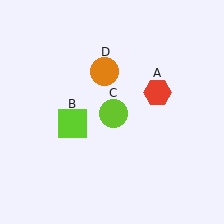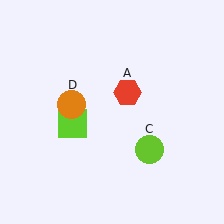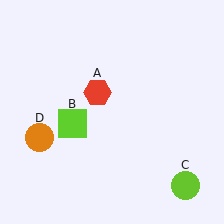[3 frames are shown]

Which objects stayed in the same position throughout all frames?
Lime square (object B) remained stationary.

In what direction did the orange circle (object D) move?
The orange circle (object D) moved down and to the left.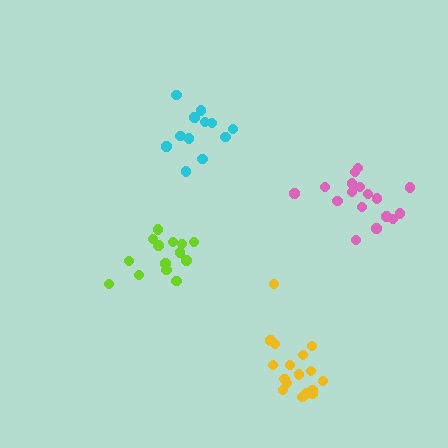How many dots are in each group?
Group 1: 12 dots, Group 2: 14 dots, Group 3: 17 dots, Group 4: 17 dots (60 total).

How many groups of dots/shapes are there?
There are 4 groups.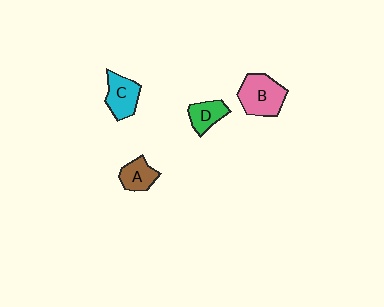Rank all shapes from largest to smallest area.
From largest to smallest: B (pink), C (cyan), A (brown), D (green).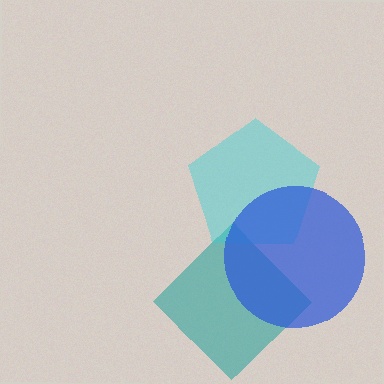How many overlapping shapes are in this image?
There are 3 overlapping shapes in the image.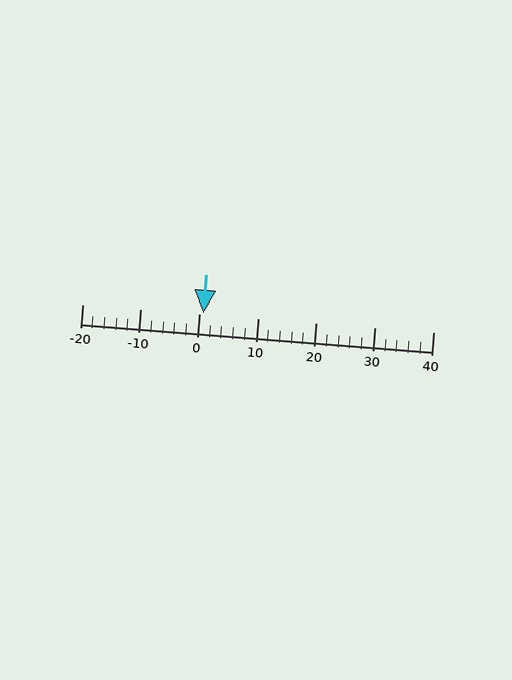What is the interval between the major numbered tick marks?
The major tick marks are spaced 10 units apart.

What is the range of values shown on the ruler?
The ruler shows values from -20 to 40.